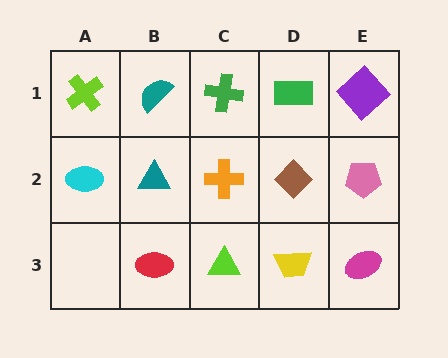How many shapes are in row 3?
4 shapes.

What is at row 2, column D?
A brown diamond.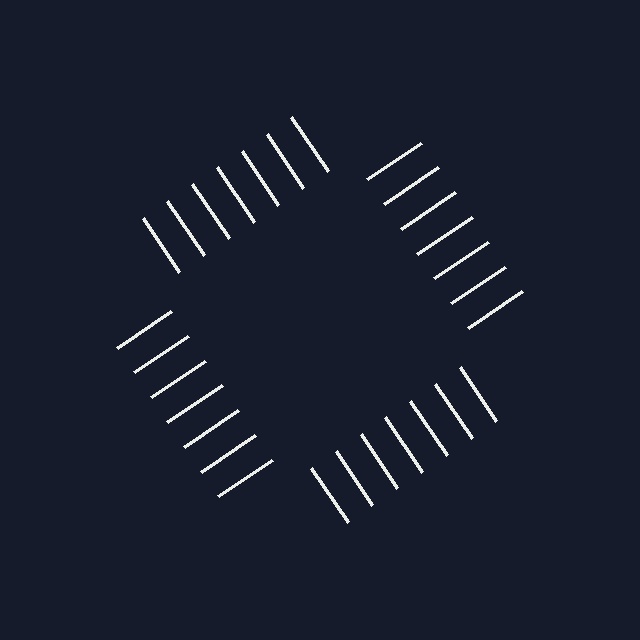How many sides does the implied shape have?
4 sides — the line-ends trace a square.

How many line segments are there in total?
28 — 7 along each of the 4 edges.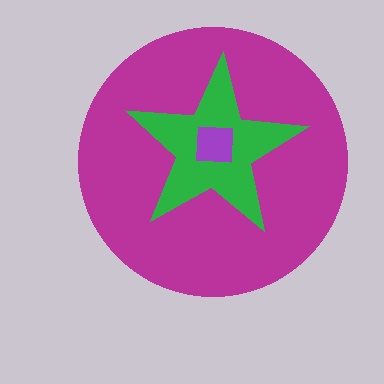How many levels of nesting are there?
3.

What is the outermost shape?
The magenta circle.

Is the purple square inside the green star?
Yes.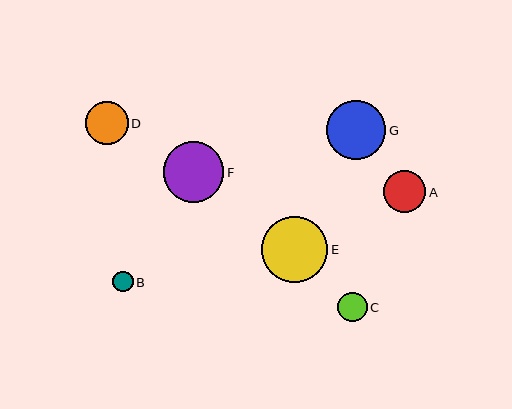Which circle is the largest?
Circle E is the largest with a size of approximately 66 pixels.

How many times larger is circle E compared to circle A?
Circle E is approximately 1.6 times the size of circle A.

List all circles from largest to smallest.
From largest to smallest: E, F, G, D, A, C, B.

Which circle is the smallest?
Circle B is the smallest with a size of approximately 20 pixels.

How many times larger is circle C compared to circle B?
Circle C is approximately 1.5 times the size of circle B.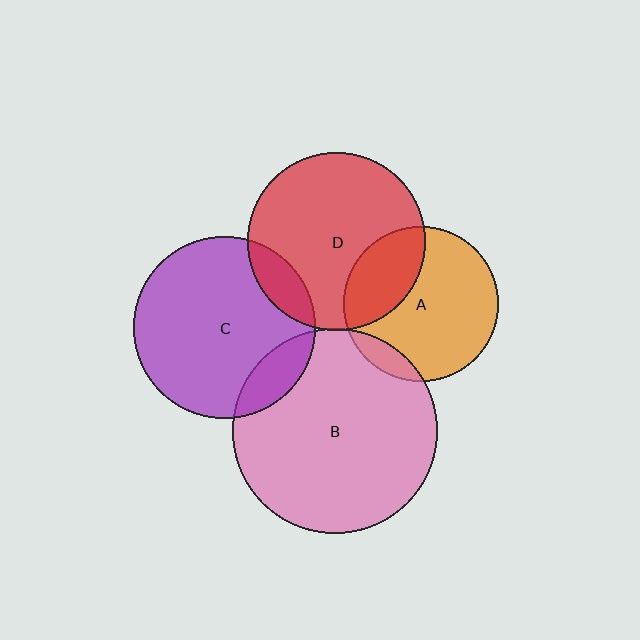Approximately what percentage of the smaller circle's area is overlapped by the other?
Approximately 5%.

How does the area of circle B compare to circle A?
Approximately 1.8 times.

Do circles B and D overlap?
Yes.